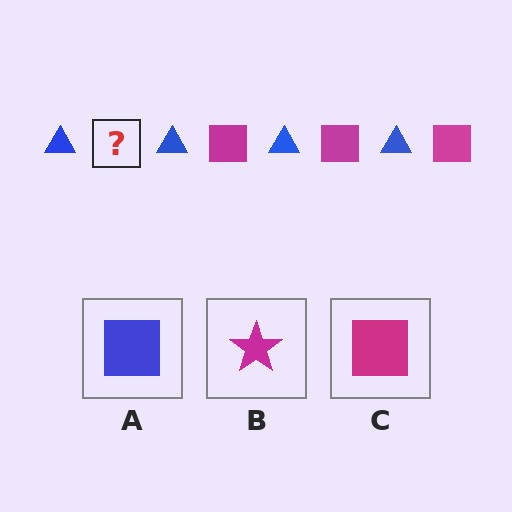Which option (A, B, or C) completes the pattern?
C.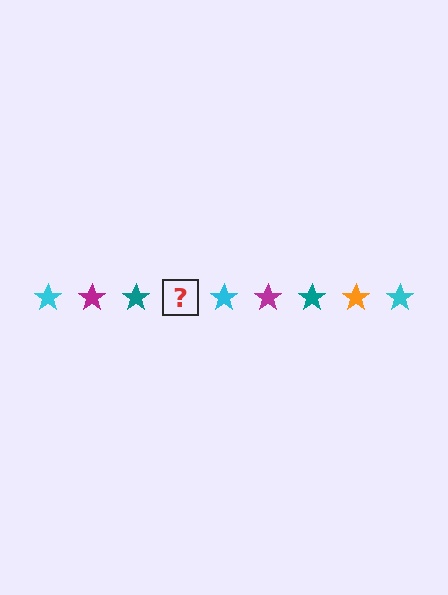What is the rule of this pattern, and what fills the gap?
The rule is that the pattern cycles through cyan, magenta, teal, orange stars. The gap should be filled with an orange star.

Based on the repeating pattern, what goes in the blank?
The blank should be an orange star.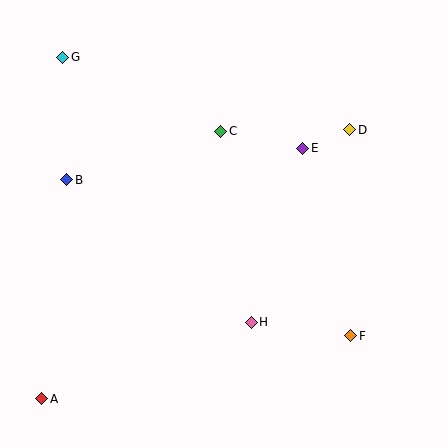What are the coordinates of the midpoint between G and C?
The midpoint between G and C is at (142, 94).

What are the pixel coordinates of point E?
Point E is at (303, 148).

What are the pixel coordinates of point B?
Point B is at (67, 180).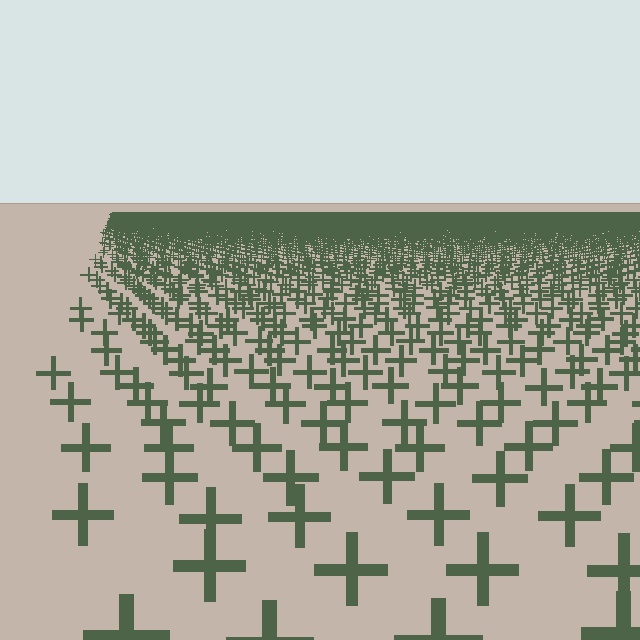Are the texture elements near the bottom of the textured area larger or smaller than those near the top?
Larger. Near the bottom, elements are closer to the viewer and appear at a bigger on-screen size.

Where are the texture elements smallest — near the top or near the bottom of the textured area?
Near the top.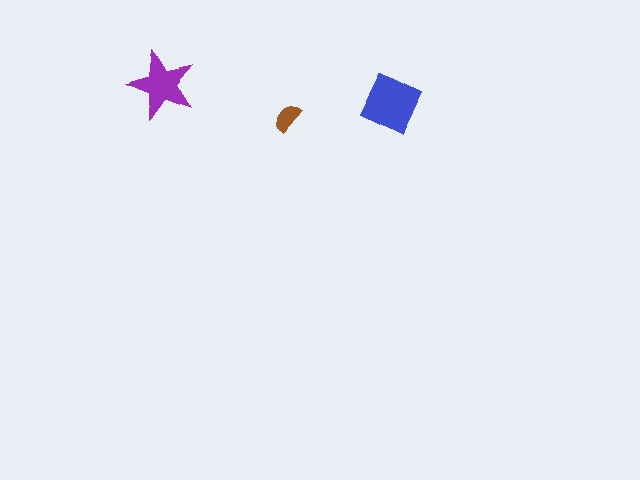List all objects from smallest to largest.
The brown semicircle, the purple star, the blue square.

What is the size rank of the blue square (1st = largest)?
1st.